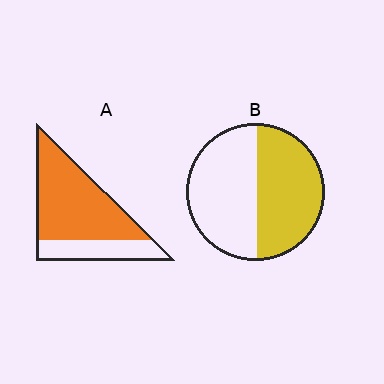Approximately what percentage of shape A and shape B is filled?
A is approximately 70% and B is approximately 50%.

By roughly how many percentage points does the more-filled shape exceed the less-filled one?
By roughly 25 percentage points (A over B).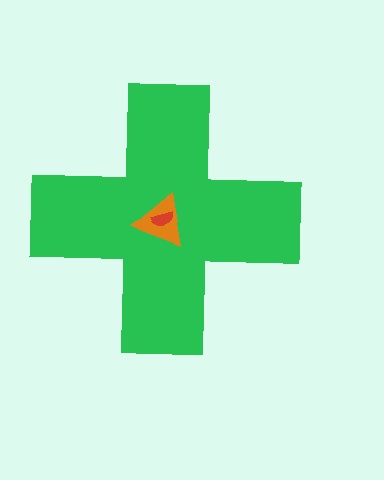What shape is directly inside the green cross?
The orange triangle.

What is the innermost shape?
The red semicircle.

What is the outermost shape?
The green cross.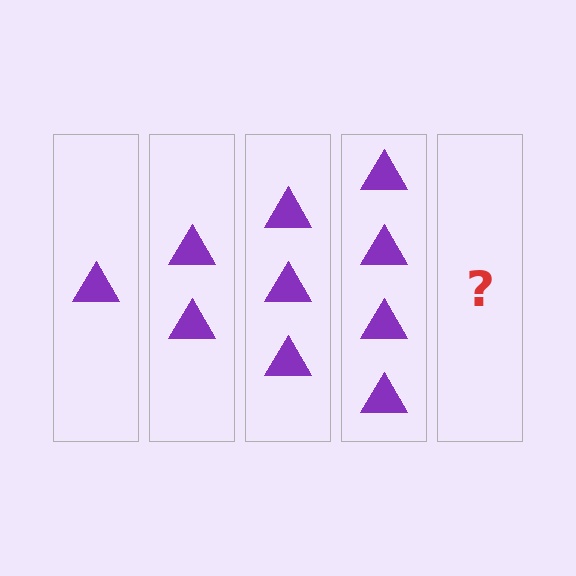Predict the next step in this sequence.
The next step is 5 triangles.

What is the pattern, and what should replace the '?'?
The pattern is that each step adds one more triangle. The '?' should be 5 triangles.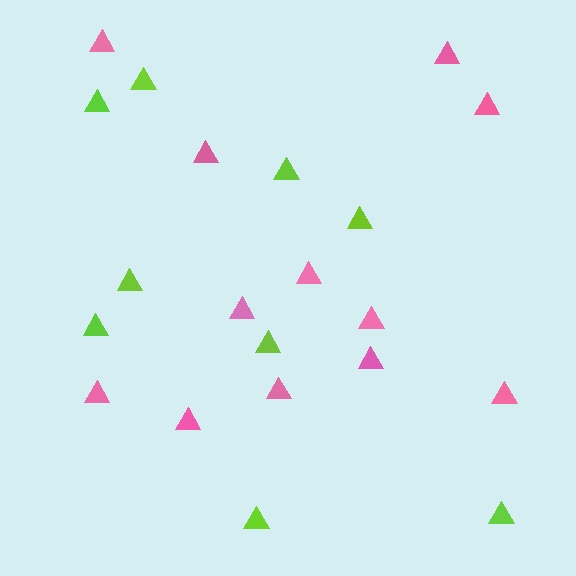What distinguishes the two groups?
There are 2 groups: one group of lime triangles (9) and one group of pink triangles (12).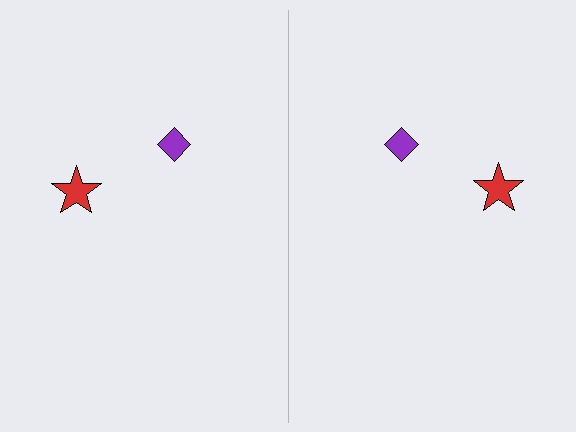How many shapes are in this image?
There are 4 shapes in this image.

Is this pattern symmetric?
Yes, this pattern has bilateral (reflection) symmetry.